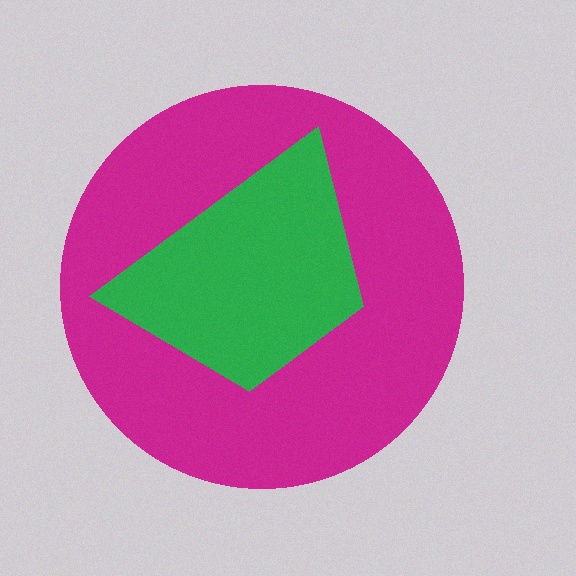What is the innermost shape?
The green trapezoid.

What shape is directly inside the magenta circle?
The green trapezoid.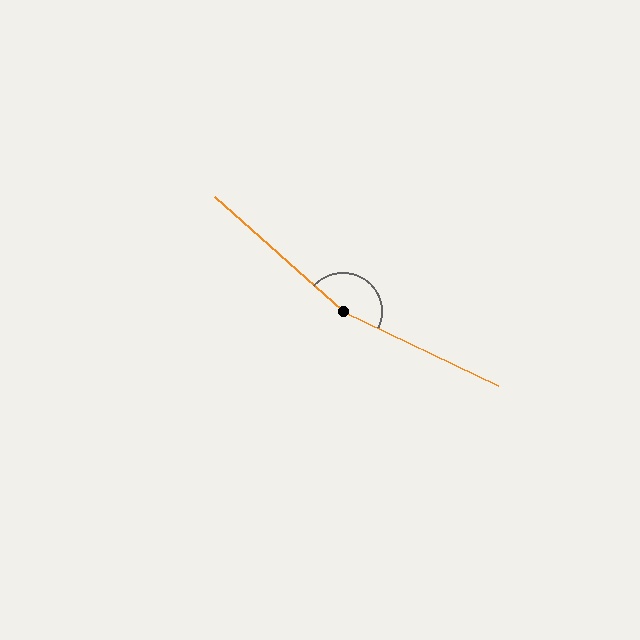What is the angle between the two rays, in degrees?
Approximately 164 degrees.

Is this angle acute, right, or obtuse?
It is obtuse.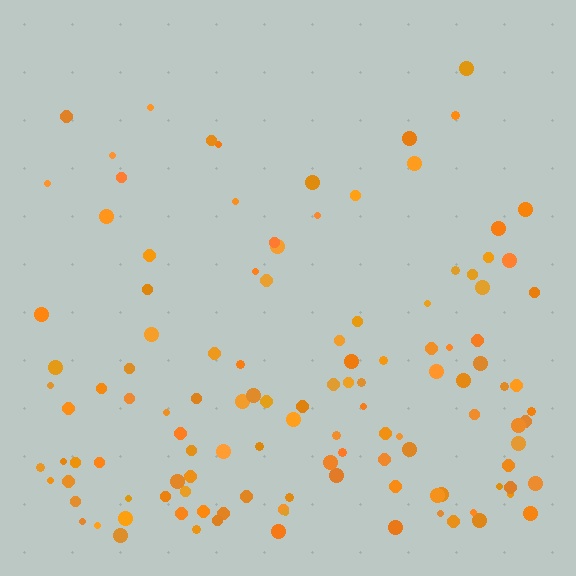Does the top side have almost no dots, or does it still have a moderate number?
Still a moderate number, just noticeably fewer than the bottom.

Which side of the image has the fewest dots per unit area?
The top.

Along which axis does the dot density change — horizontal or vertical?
Vertical.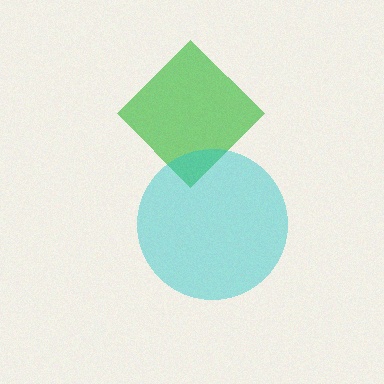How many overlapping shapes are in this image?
There are 2 overlapping shapes in the image.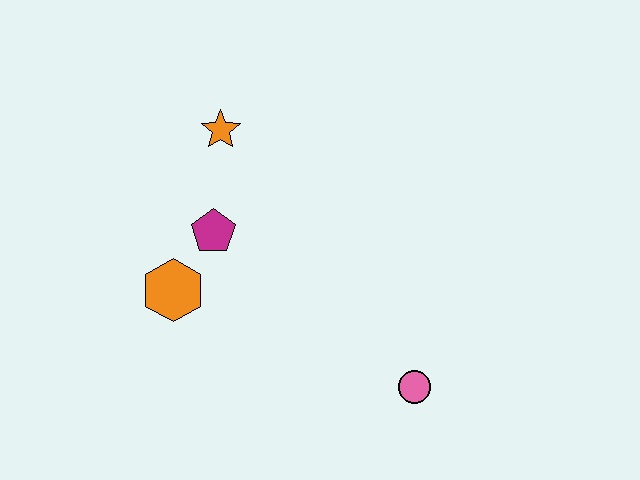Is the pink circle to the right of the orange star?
Yes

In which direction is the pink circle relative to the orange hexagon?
The pink circle is to the right of the orange hexagon.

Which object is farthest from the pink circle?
The orange star is farthest from the pink circle.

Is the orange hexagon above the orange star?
No